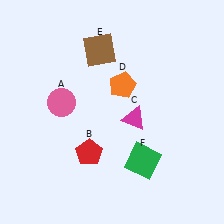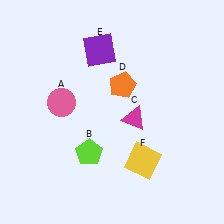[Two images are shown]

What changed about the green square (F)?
In Image 1, F is green. In Image 2, it changed to yellow.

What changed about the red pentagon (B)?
In Image 1, B is red. In Image 2, it changed to lime.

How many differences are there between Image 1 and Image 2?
There are 3 differences between the two images.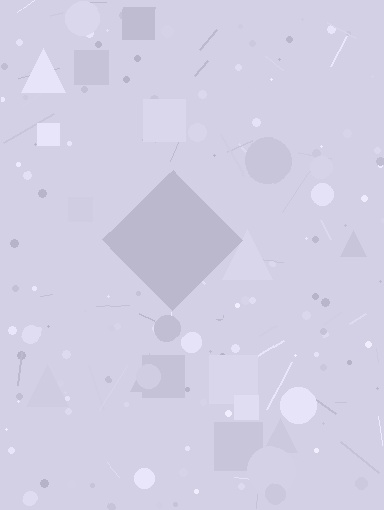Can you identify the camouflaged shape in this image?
The camouflaged shape is a diamond.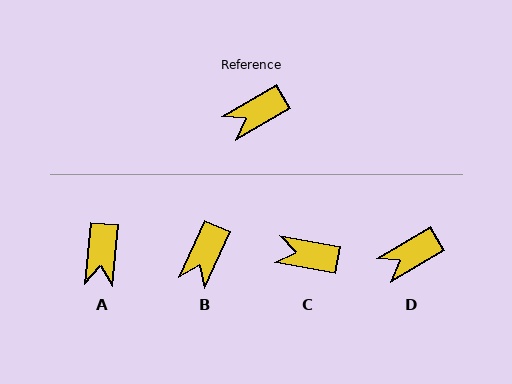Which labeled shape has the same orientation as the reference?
D.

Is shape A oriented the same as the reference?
No, it is off by about 55 degrees.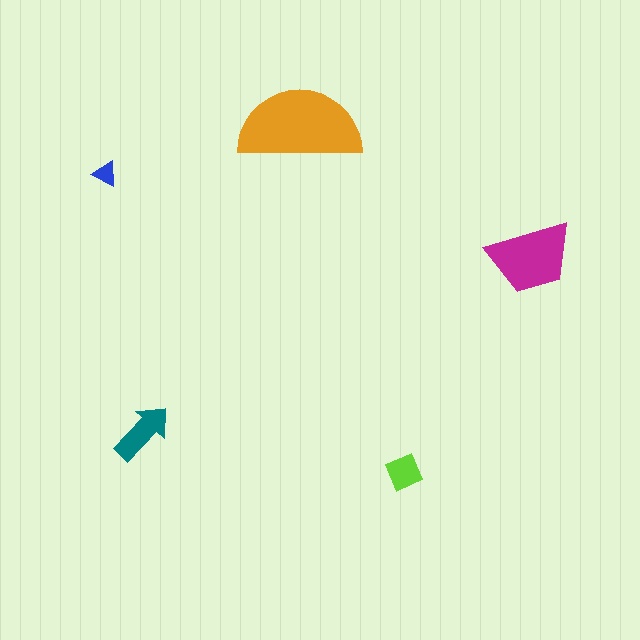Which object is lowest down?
The lime diamond is bottommost.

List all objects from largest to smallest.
The orange semicircle, the magenta trapezoid, the teal arrow, the lime diamond, the blue triangle.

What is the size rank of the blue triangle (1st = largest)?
5th.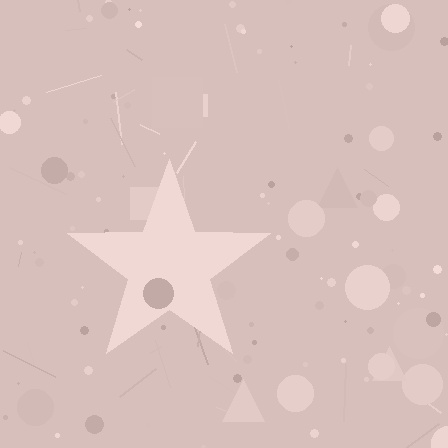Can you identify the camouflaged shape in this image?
The camouflaged shape is a star.